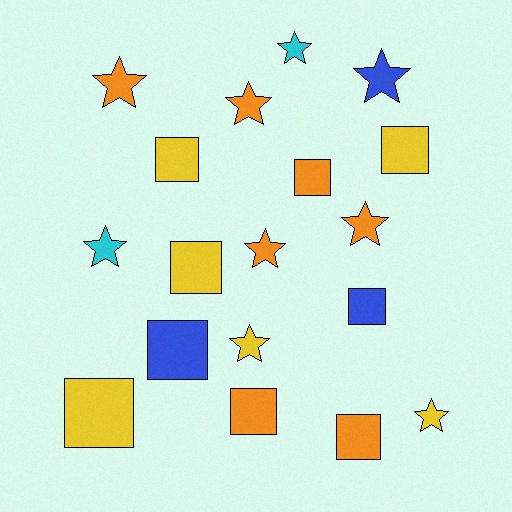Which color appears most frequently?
Orange, with 7 objects.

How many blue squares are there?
There are 2 blue squares.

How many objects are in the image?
There are 18 objects.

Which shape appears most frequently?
Square, with 9 objects.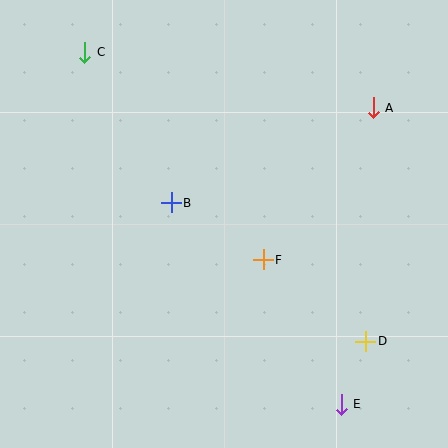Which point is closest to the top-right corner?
Point A is closest to the top-right corner.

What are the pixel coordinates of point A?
Point A is at (373, 108).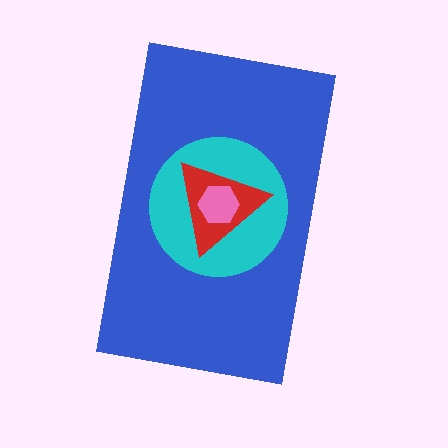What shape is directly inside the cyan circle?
The red triangle.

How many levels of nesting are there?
4.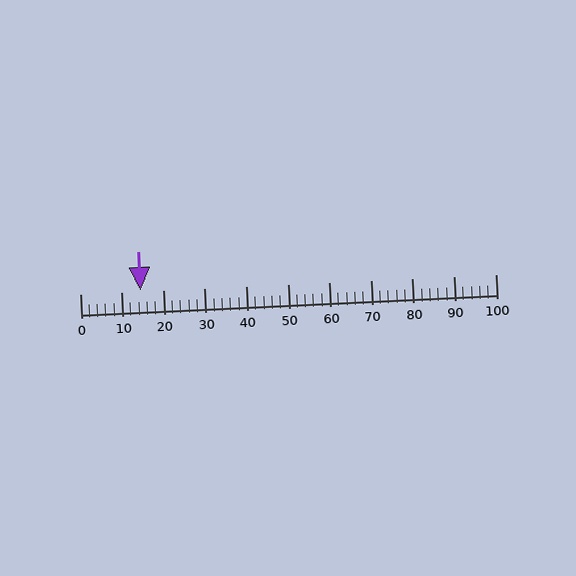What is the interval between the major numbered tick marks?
The major tick marks are spaced 10 units apart.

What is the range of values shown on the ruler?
The ruler shows values from 0 to 100.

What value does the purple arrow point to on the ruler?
The purple arrow points to approximately 14.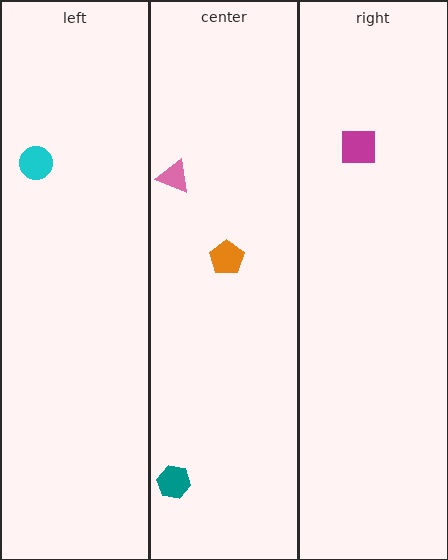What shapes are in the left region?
The cyan circle.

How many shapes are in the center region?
3.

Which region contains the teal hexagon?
The center region.